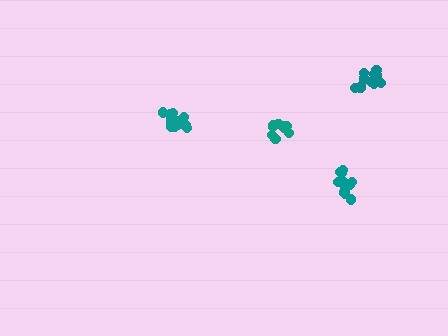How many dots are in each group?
Group 1: 12 dots, Group 2: 13 dots, Group 3: 14 dots, Group 4: 10 dots (49 total).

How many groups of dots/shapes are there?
There are 4 groups.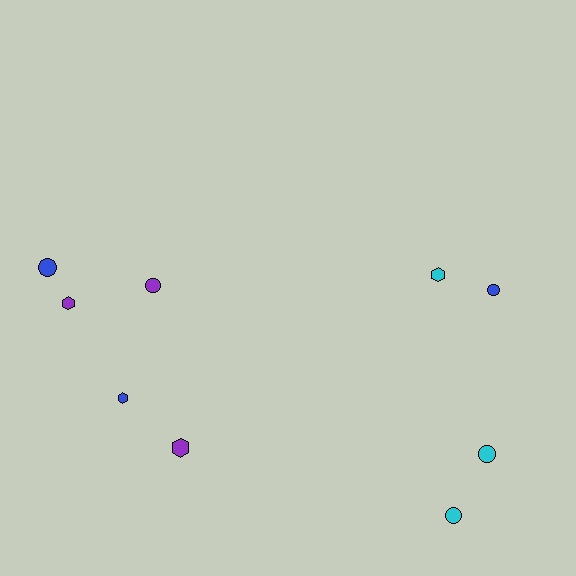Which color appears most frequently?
Purple, with 3 objects.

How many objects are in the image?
There are 9 objects.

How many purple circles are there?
There is 1 purple circle.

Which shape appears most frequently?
Circle, with 5 objects.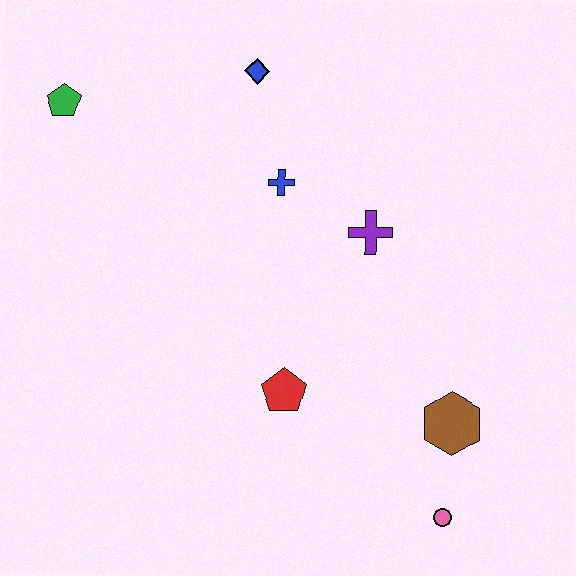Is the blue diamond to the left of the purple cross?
Yes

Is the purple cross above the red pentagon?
Yes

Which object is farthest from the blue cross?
The pink circle is farthest from the blue cross.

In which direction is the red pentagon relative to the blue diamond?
The red pentagon is below the blue diamond.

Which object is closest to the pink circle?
The brown hexagon is closest to the pink circle.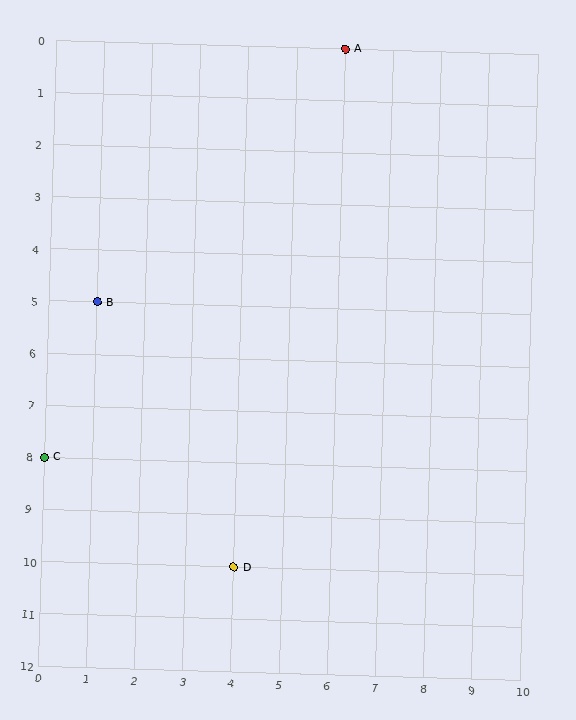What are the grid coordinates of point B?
Point B is at grid coordinates (1, 5).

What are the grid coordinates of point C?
Point C is at grid coordinates (0, 8).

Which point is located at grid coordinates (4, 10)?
Point D is at (4, 10).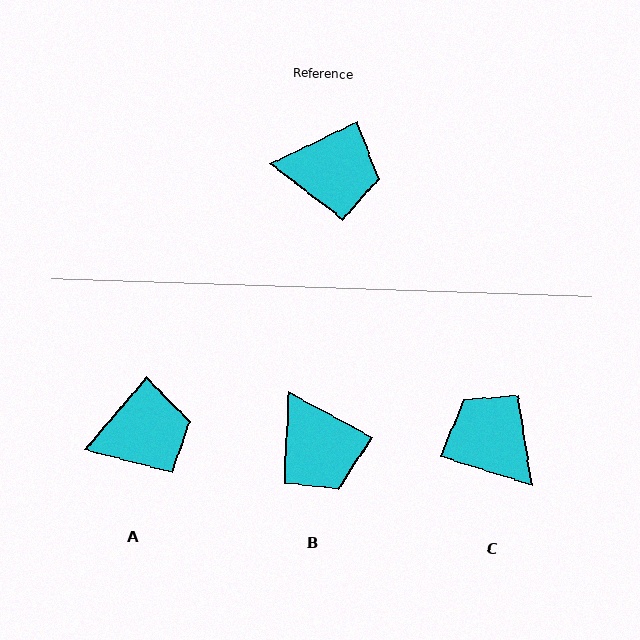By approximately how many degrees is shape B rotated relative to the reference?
Approximately 55 degrees clockwise.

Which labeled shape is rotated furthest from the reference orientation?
C, about 136 degrees away.